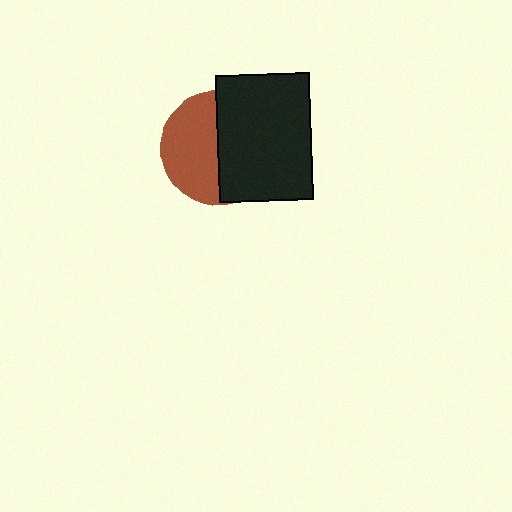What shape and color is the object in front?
The object in front is a black rectangle.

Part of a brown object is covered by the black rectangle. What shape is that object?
It is a circle.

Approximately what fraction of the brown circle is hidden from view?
Roughly 50% of the brown circle is hidden behind the black rectangle.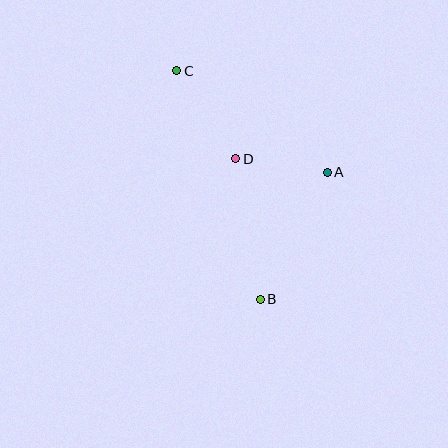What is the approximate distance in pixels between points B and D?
The distance between B and D is approximately 143 pixels.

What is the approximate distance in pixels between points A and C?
The distance between A and C is approximately 182 pixels.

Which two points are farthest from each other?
Points B and C are farthest from each other.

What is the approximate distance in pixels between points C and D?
The distance between C and D is approximately 106 pixels.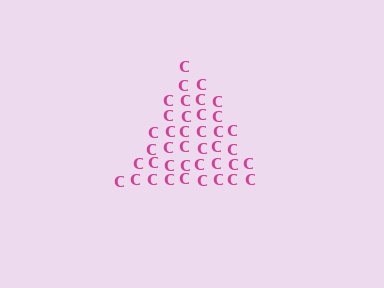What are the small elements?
The small elements are letter C's.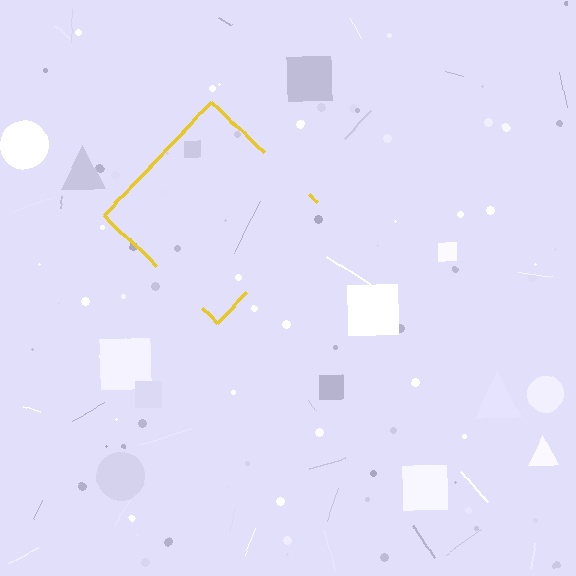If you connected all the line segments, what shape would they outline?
They would outline a diamond.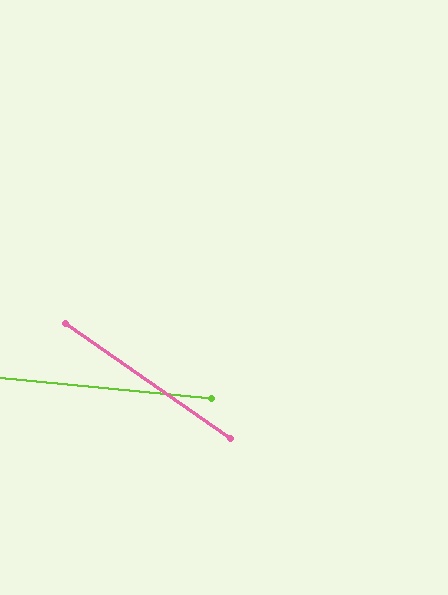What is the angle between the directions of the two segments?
Approximately 29 degrees.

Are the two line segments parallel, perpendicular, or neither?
Neither parallel nor perpendicular — they differ by about 29°.